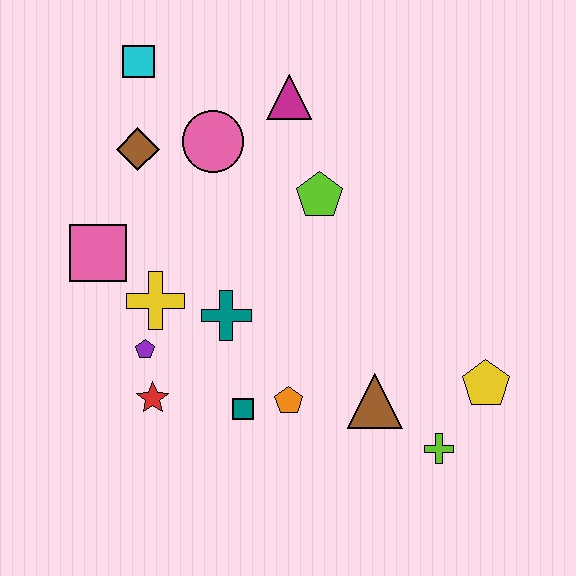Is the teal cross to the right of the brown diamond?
Yes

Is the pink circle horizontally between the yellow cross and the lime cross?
Yes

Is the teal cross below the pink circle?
Yes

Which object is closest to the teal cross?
The yellow cross is closest to the teal cross.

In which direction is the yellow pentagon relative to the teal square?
The yellow pentagon is to the right of the teal square.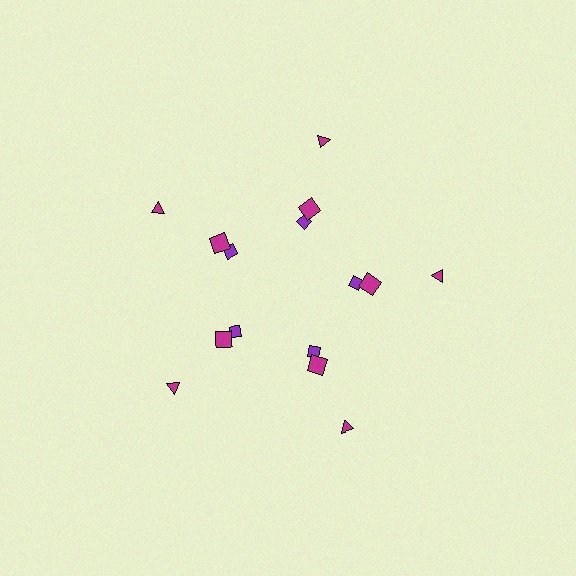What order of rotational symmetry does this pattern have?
This pattern has 5-fold rotational symmetry.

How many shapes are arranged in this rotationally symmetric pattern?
There are 15 shapes, arranged in 5 groups of 3.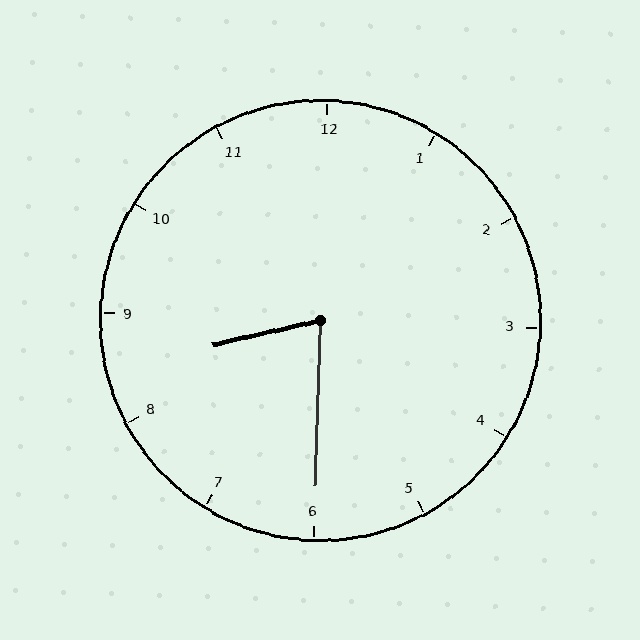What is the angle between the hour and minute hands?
Approximately 75 degrees.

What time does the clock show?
8:30.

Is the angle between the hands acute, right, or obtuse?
It is acute.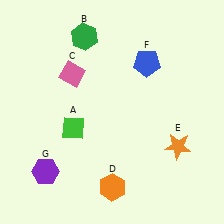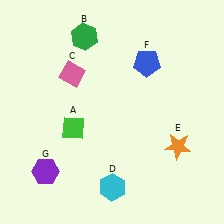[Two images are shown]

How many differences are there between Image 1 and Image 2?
There is 1 difference between the two images.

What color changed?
The hexagon (D) changed from orange in Image 1 to cyan in Image 2.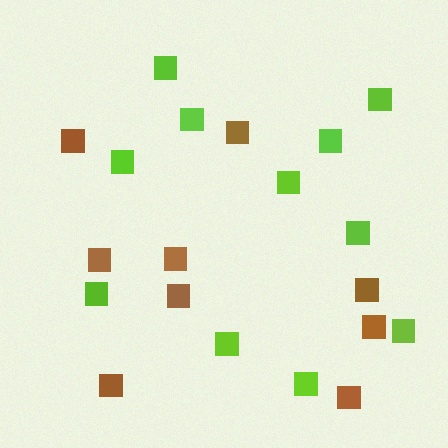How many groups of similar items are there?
There are 2 groups: one group of brown squares (9) and one group of lime squares (11).